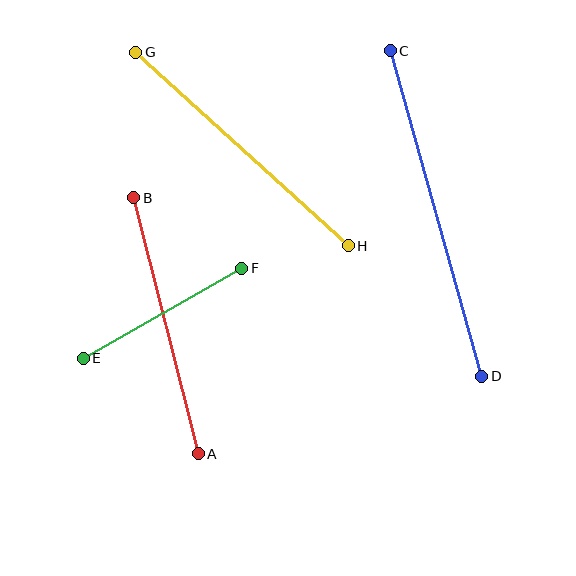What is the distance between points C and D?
The distance is approximately 338 pixels.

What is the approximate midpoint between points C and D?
The midpoint is at approximately (436, 213) pixels.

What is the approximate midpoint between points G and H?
The midpoint is at approximately (242, 149) pixels.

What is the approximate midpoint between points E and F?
The midpoint is at approximately (163, 313) pixels.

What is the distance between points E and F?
The distance is approximately 182 pixels.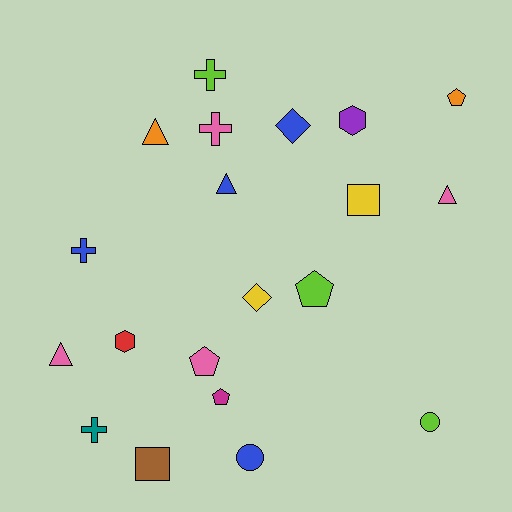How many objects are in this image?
There are 20 objects.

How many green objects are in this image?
There are no green objects.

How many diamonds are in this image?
There are 2 diamonds.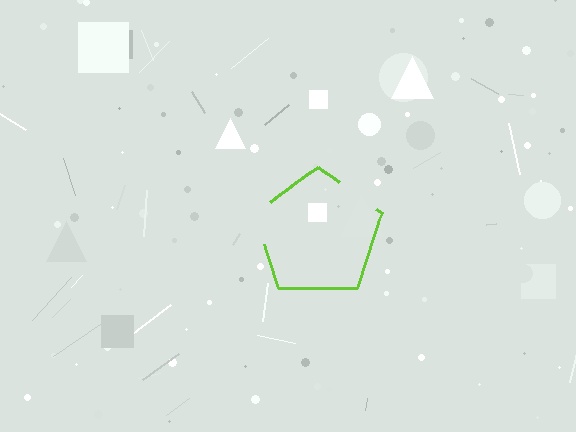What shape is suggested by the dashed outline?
The dashed outline suggests a pentagon.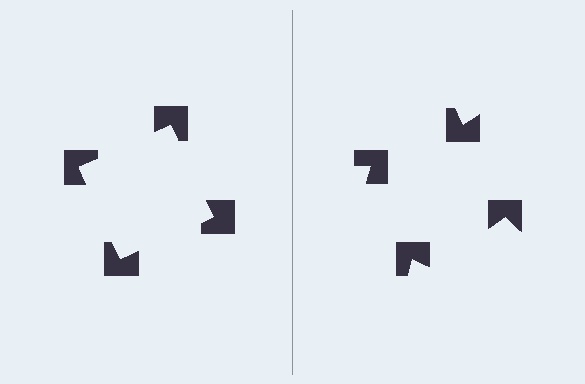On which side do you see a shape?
An illusory square appears on the left side. On the right side the wedge cuts are rotated, so no coherent shape forms.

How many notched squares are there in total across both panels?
8 — 4 on each side.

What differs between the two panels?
The notched squares are positioned identically on both sides; only the wedge orientations differ. On the left they align to a square; on the right they are misaligned.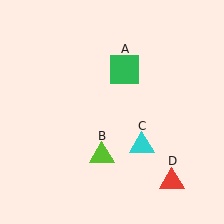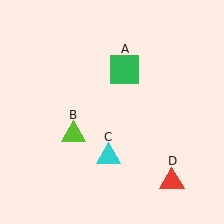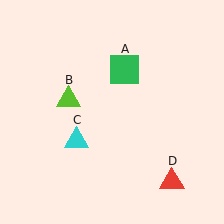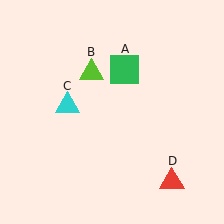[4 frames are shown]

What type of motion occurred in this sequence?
The lime triangle (object B), cyan triangle (object C) rotated clockwise around the center of the scene.